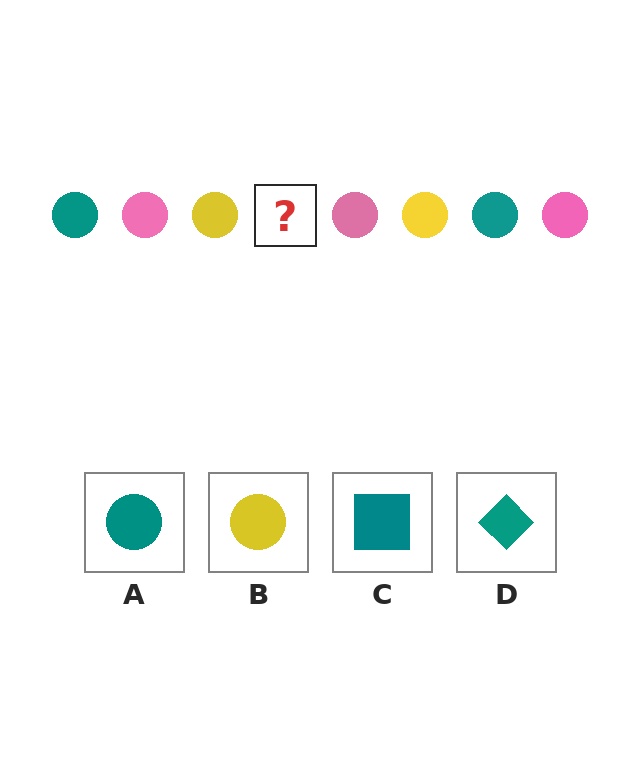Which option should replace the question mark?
Option A.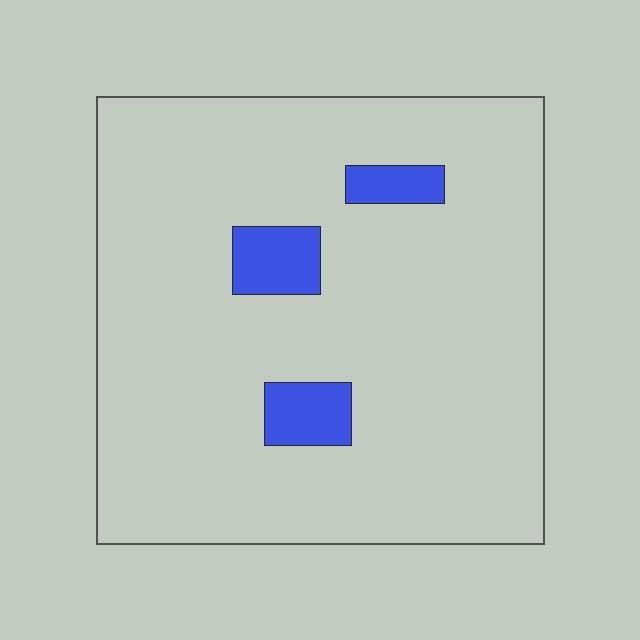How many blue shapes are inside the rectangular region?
3.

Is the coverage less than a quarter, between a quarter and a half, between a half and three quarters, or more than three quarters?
Less than a quarter.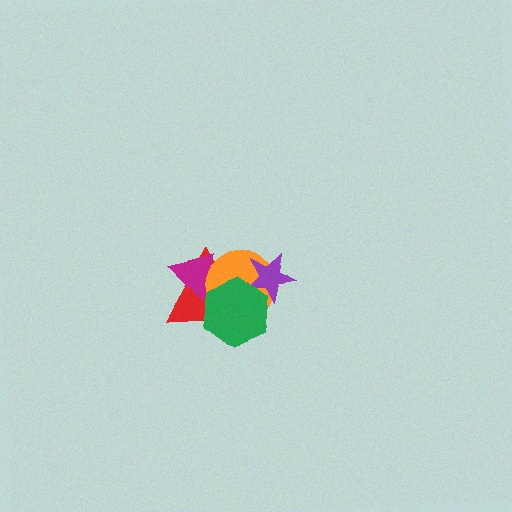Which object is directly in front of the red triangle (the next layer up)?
The magenta triangle is directly in front of the red triangle.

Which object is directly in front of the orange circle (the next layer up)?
The purple star is directly in front of the orange circle.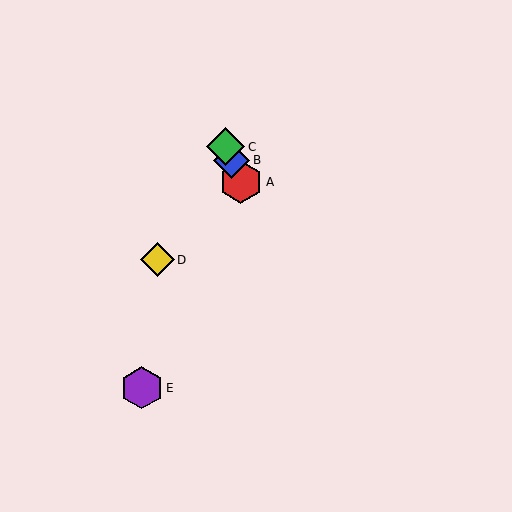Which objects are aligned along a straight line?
Objects A, B, C are aligned along a straight line.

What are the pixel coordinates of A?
Object A is at (241, 182).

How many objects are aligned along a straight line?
3 objects (A, B, C) are aligned along a straight line.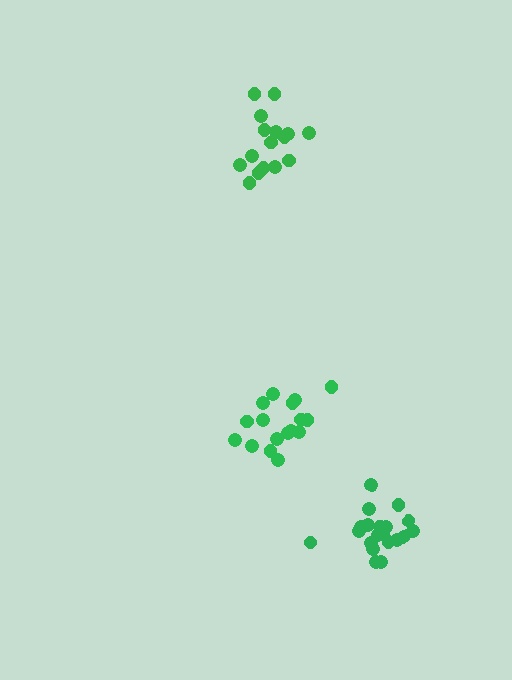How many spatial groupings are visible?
There are 3 spatial groupings.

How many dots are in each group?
Group 1: 17 dots, Group 2: 16 dots, Group 3: 21 dots (54 total).